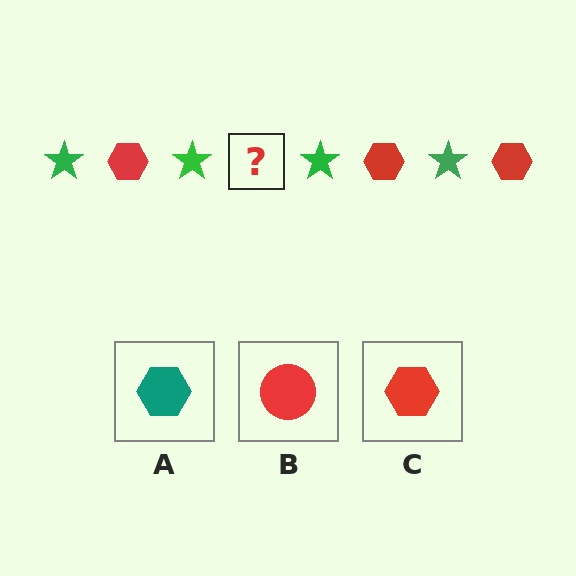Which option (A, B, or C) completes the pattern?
C.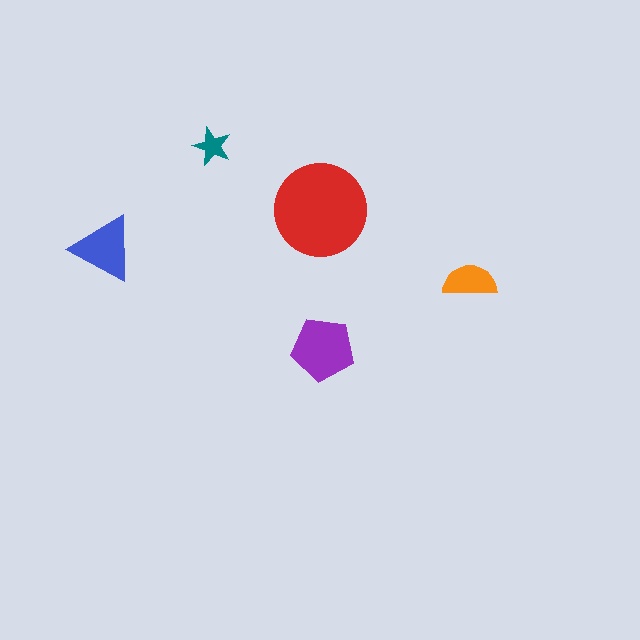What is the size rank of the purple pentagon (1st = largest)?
2nd.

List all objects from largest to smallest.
The red circle, the purple pentagon, the blue triangle, the orange semicircle, the teal star.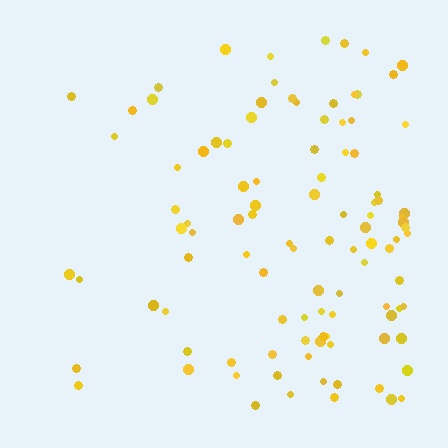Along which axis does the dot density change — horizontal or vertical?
Horizontal.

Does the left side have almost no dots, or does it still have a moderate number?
Still a moderate number, just noticeably fewer than the right.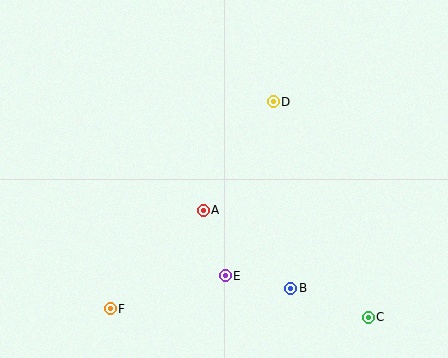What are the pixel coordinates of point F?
Point F is at (110, 309).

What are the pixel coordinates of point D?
Point D is at (273, 102).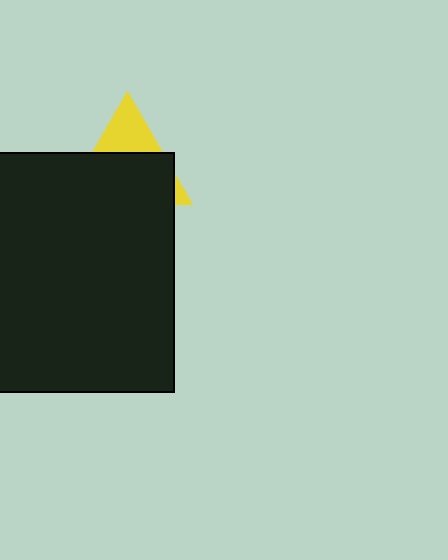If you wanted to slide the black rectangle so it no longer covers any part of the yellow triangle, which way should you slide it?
Slide it down — that is the most direct way to separate the two shapes.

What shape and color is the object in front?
The object in front is a black rectangle.